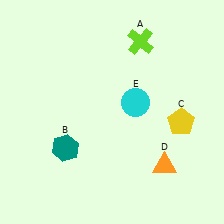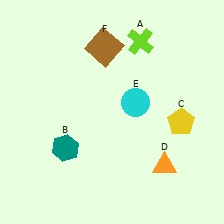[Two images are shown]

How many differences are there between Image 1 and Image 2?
There is 1 difference between the two images.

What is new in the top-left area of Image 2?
A brown square (F) was added in the top-left area of Image 2.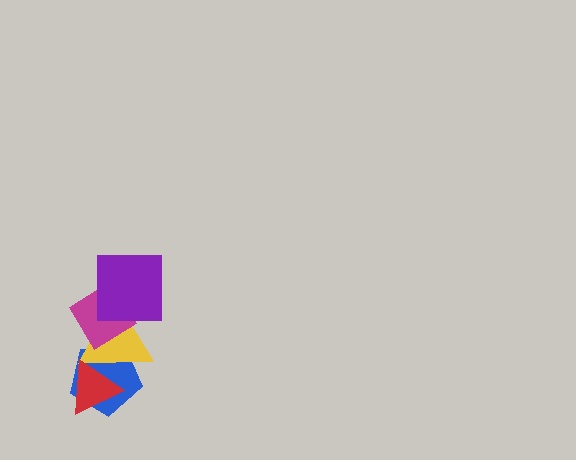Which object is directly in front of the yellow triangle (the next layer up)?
The magenta diamond is directly in front of the yellow triangle.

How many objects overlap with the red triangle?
2 objects overlap with the red triangle.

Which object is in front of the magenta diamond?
The purple square is in front of the magenta diamond.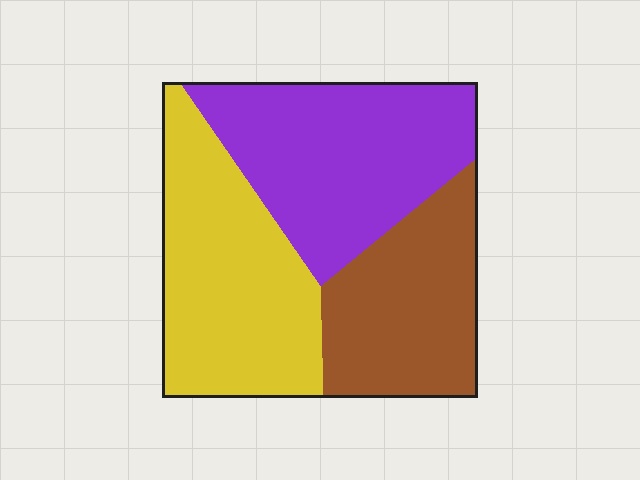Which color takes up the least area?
Brown, at roughly 30%.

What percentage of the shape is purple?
Purple covers 36% of the shape.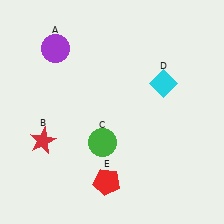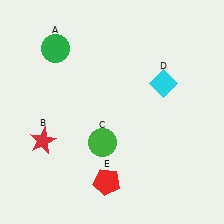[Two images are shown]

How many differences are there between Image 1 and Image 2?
There is 1 difference between the two images.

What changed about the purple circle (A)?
In Image 1, A is purple. In Image 2, it changed to green.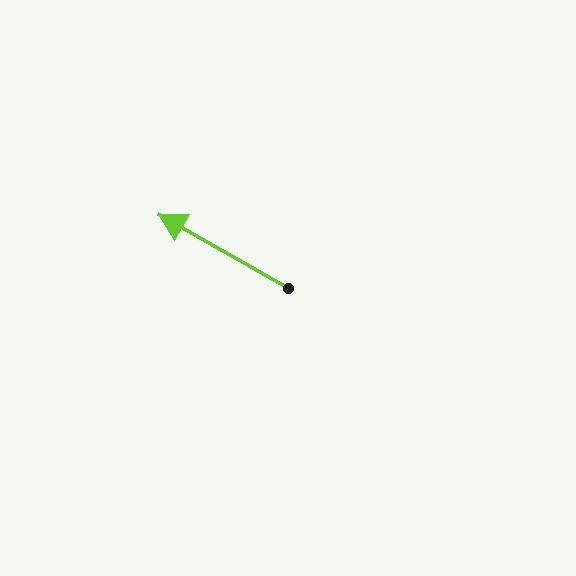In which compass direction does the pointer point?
Northwest.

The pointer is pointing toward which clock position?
Roughly 10 o'clock.